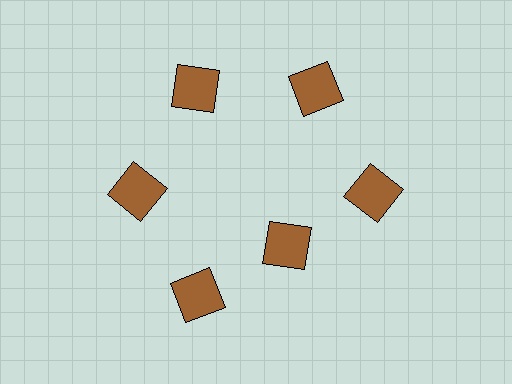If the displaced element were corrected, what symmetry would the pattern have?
It would have 6-fold rotational symmetry — the pattern would map onto itself every 60 degrees.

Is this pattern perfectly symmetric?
No. The 6 brown squares are arranged in a ring, but one element near the 5 o'clock position is pulled inward toward the center, breaking the 6-fold rotational symmetry.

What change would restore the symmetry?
The symmetry would be restored by moving it outward, back onto the ring so that all 6 squares sit at equal angles and equal distance from the center.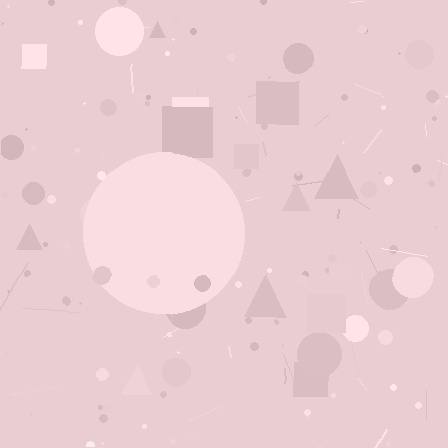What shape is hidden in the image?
A circle is hidden in the image.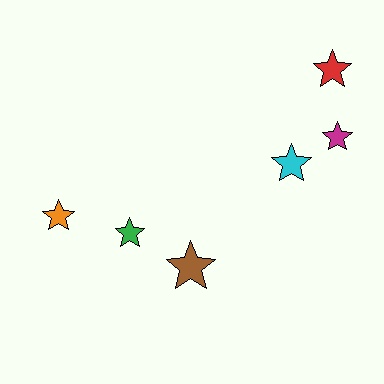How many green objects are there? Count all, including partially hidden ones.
There is 1 green object.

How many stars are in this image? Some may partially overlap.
There are 6 stars.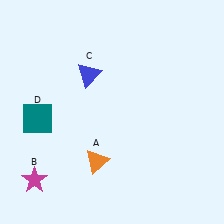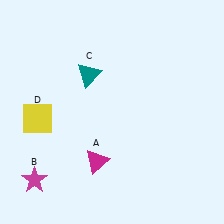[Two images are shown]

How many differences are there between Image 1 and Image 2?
There are 3 differences between the two images.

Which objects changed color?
A changed from orange to magenta. C changed from blue to teal. D changed from teal to yellow.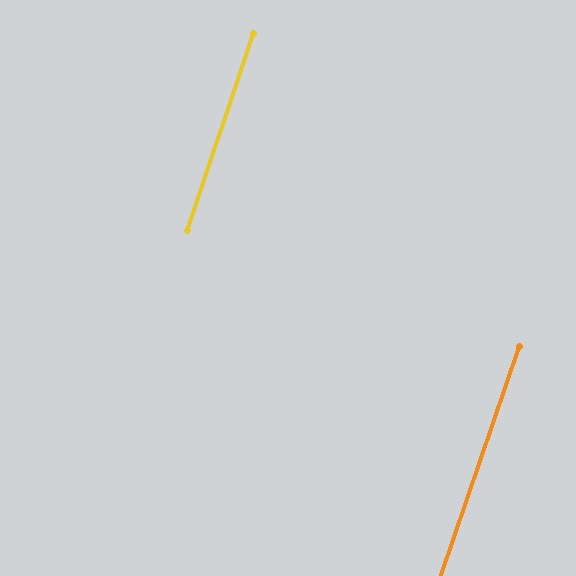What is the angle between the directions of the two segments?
Approximately 0 degrees.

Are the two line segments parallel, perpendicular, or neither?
Parallel — their directions differ by only 0.4°.